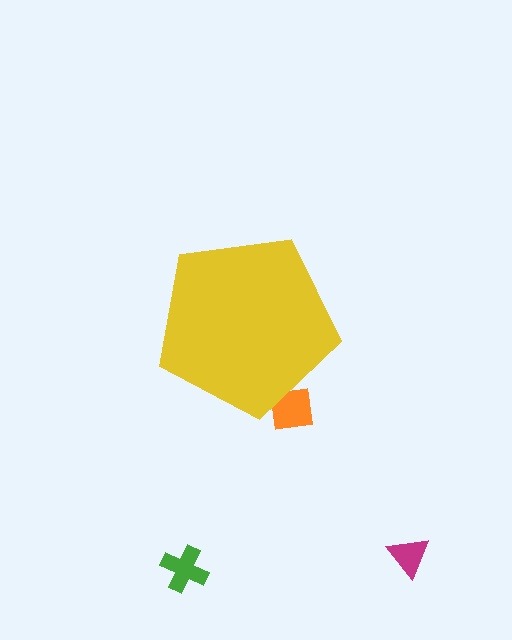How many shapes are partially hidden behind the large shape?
1 shape is partially hidden.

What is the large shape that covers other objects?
A yellow pentagon.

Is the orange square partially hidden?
Yes, the orange square is partially hidden behind the yellow pentagon.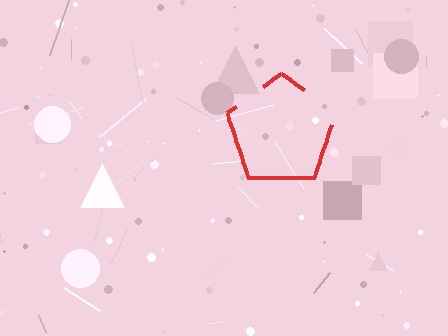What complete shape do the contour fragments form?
The contour fragments form a pentagon.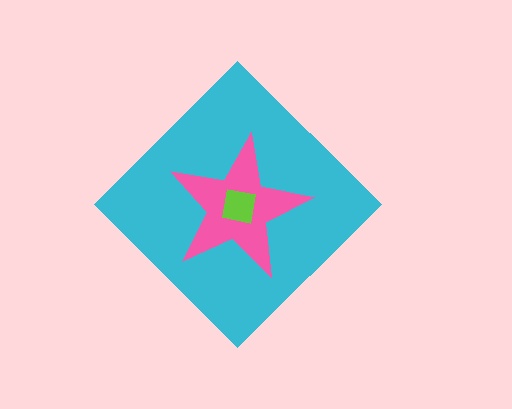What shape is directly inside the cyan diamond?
The pink star.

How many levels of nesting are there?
3.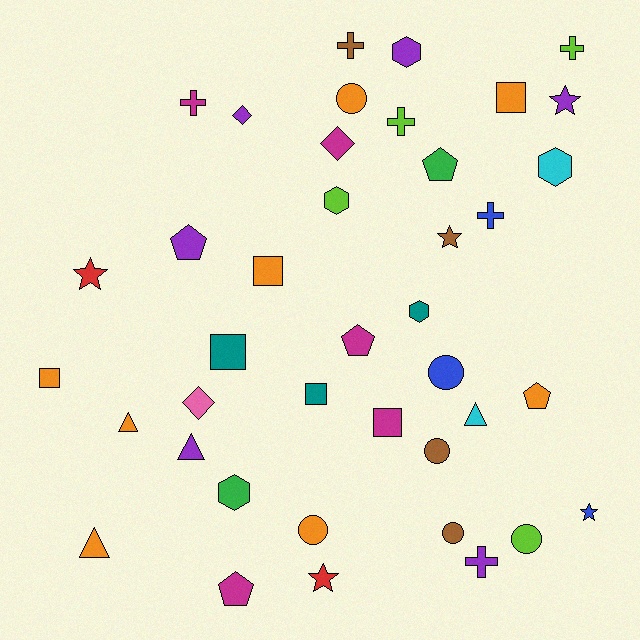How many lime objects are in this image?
There are 4 lime objects.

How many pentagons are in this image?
There are 5 pentagons.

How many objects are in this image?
There are 40 objects.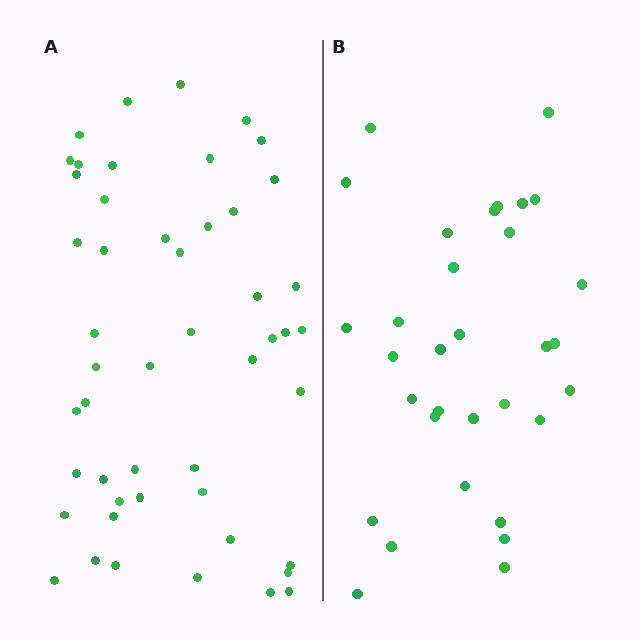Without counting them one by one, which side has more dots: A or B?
Region A (the left region) has more dots.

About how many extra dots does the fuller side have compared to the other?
Region A has approximately 15 more dots than region B.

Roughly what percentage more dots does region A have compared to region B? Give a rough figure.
About 55% more.